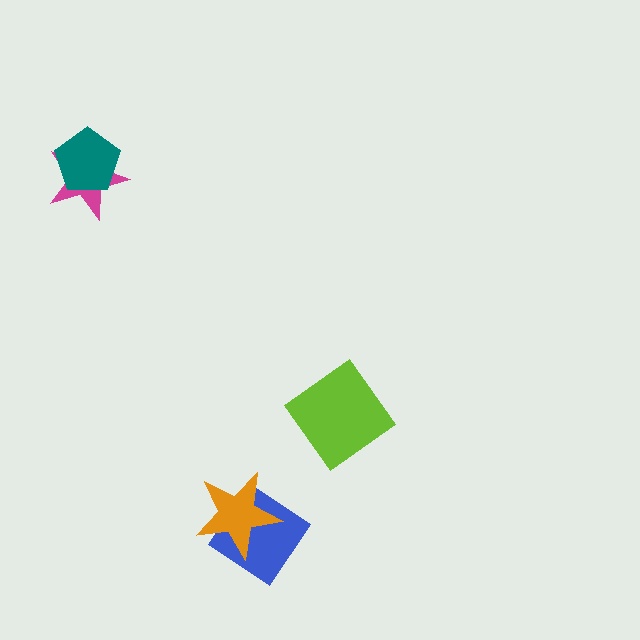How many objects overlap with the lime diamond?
0 objects overlap with the lime diamond.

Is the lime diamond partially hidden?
No, no other shape covers it.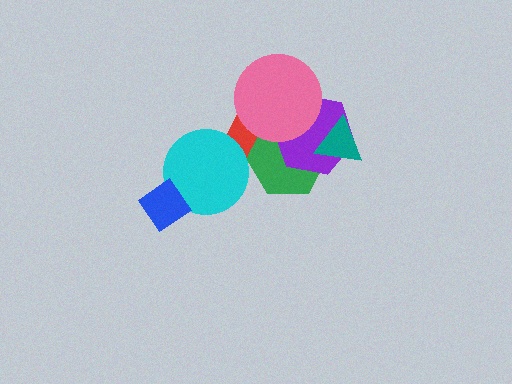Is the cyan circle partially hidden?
Yes, it is partially covered by another shape.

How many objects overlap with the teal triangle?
2 objects overlap with the teal triangle.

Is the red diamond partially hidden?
Yes, it is partially covered by another shape.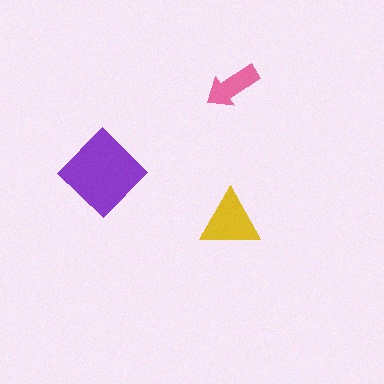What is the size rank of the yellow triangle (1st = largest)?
2nd.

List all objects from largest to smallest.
The purple diamond, the yellow triangle, the pink arrow.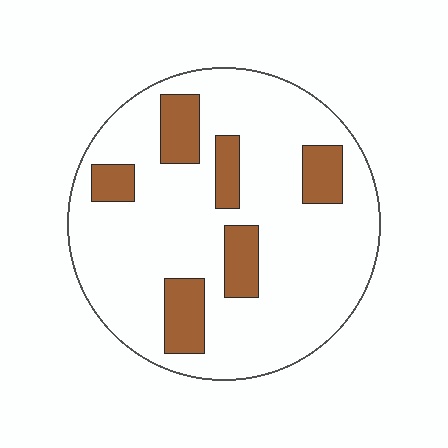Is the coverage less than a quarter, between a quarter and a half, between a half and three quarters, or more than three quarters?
Less than a quarter.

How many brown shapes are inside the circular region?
6.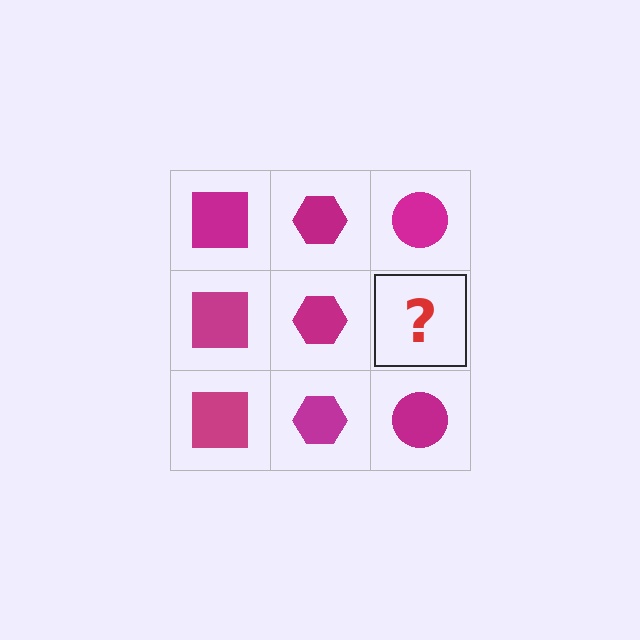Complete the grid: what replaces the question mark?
The question mark should be replaced with a magenta circle.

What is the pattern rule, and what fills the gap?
The rule is that each column has a consistent shape. The gap should be filled with a magenta circle.